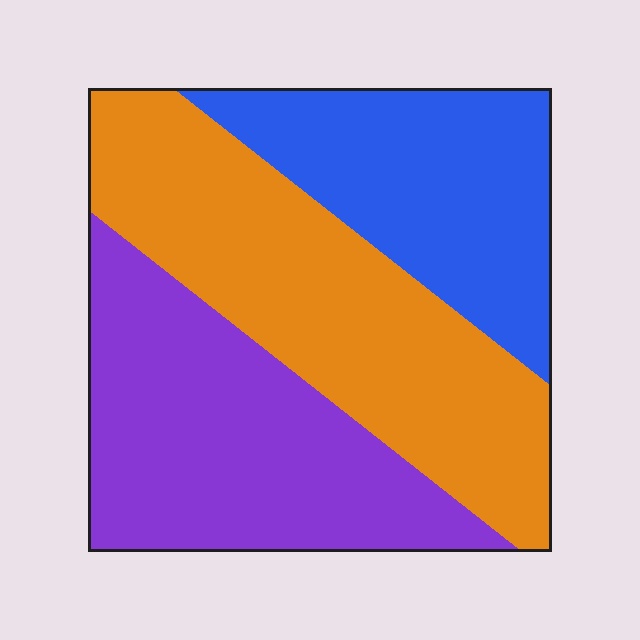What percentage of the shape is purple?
Purple covers 35% of the shape.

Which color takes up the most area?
Orange, at roughly 40%.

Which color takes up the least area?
Blue, at roughly 25%.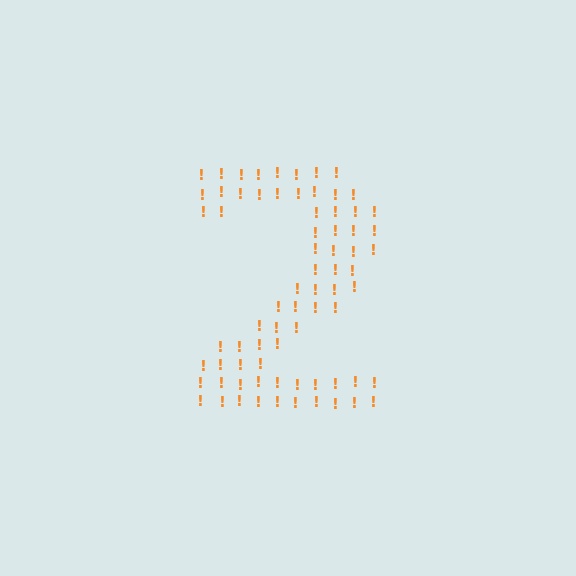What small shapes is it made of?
It is made of small exclamation marks.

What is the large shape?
The large shape is the digit 2.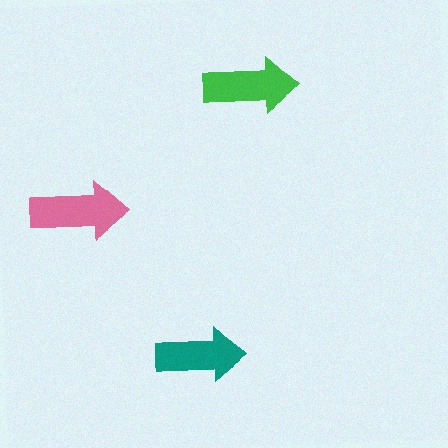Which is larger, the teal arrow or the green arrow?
The green one.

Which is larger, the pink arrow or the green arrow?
The pink one.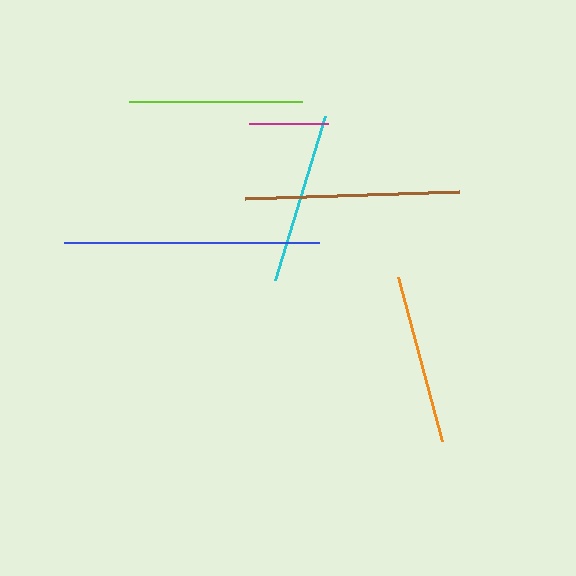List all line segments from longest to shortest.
From longest to shortest: blue, brown, lime, cyan, orange, magenta.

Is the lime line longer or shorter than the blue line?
The blue line is longer than the lime line.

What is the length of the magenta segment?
The magenta segment is approximately 80 pixels long.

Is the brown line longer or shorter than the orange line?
The brown line is longer than the orange line.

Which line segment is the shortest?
The magenta line is the shortest at approximately 80 pixels.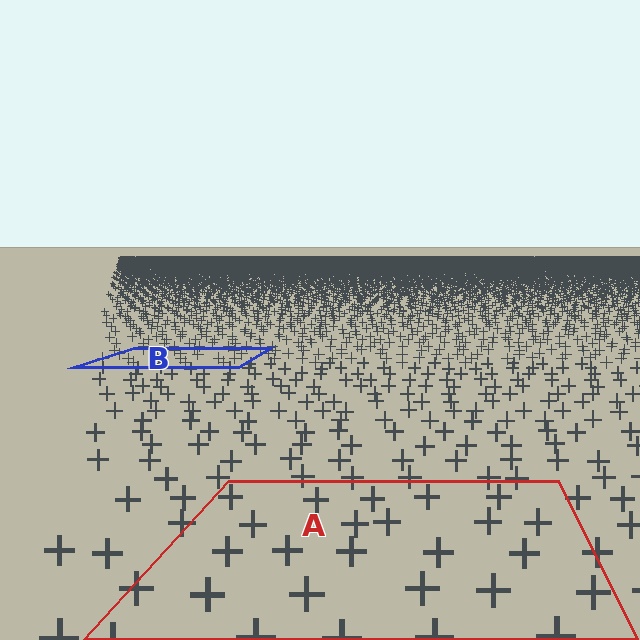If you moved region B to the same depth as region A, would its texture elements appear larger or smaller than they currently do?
They would appear larger. At a closer depth, the same texture elements are projected at a bigger on-screen size.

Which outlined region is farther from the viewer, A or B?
Region B is farther from the viewer — the texture elements inside it appear smaller and more densely packed.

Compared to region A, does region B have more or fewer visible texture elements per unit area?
Region B has more texture elements per unit area — they are packed more densely because it is farther away.